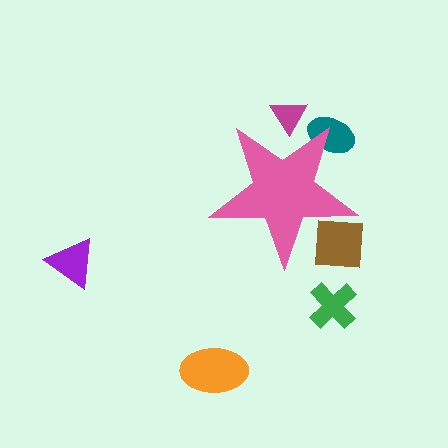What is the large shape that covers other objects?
A pink star.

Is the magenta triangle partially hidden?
Yes, the magenta triangle is partially hidden behind the pink star.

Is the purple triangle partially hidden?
No, the purple triangle is fully visible.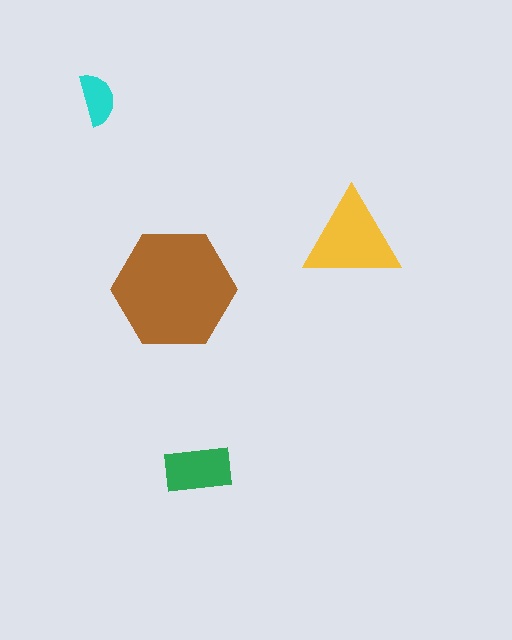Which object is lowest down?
The green rectangle is bottommost.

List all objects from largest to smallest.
The brown hexagon, the yellow triangle, the green rectangle, the cyan semicircle.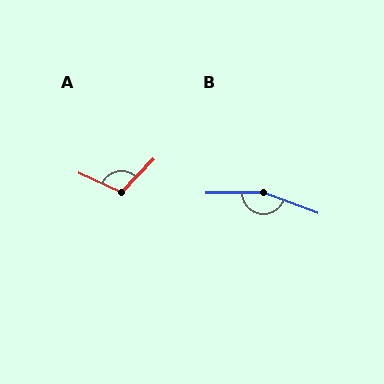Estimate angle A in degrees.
Approximately 110 degrees.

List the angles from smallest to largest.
A (110°), B (159°).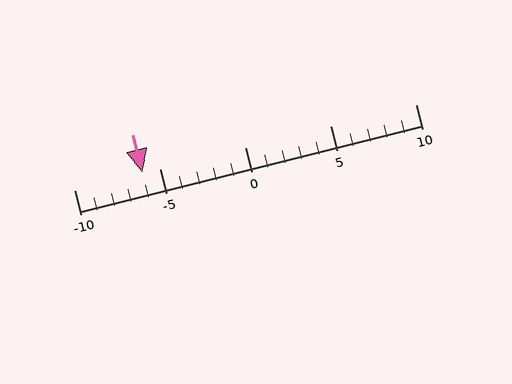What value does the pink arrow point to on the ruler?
The pink arrow points to approximately -6.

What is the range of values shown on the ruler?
The ruler shows values from -10 to 10.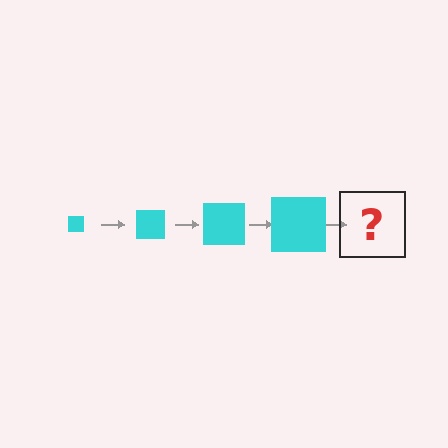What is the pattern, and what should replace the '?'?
The pattern is that the square gets progressively larger each step. The '?' should be a cyan square, larger than the previous one.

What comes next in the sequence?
The next element should be a cyan square, larger than the previous one.